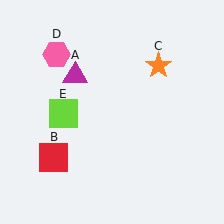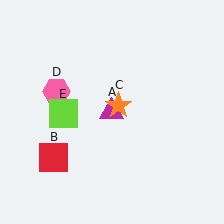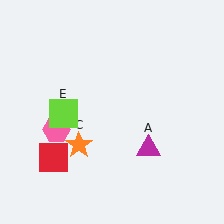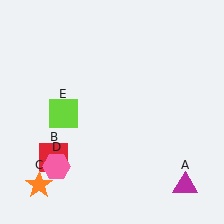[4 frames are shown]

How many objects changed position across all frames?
3 objects changed position: magenta triangle (object A), orange star (object C), pink hexagon (object D).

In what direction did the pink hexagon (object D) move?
The pink hexagon (object D) moved down.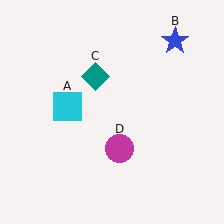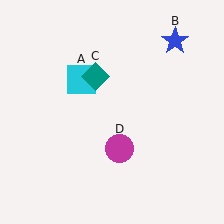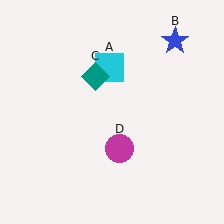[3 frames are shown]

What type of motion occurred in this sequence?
The cyan square (object A) rotated clockwise around the center of the scene.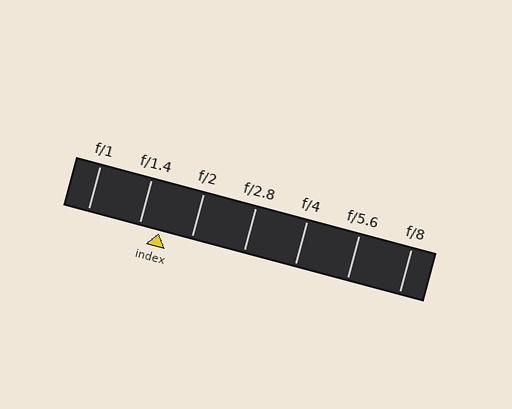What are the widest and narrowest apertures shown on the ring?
The widest aperture shown is f/1 and the narrowest is f/8.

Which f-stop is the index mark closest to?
The index mark is closest to f/1.4.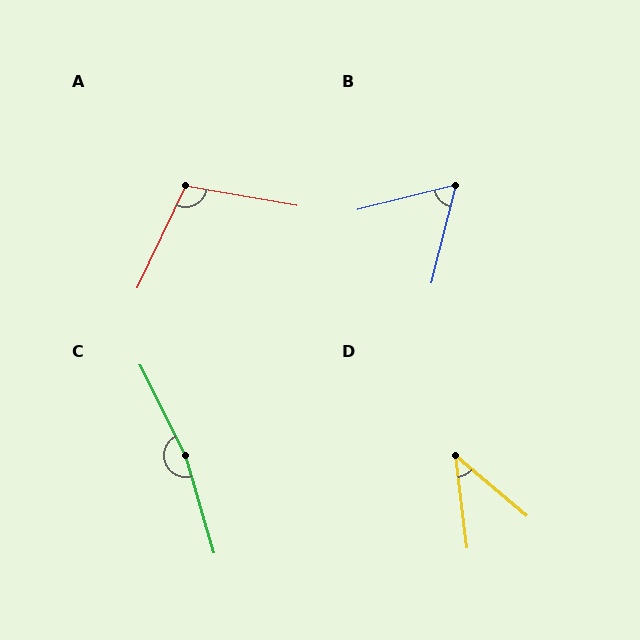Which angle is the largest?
C, at approximately 169 degrees.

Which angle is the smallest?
D, at approximately 42 degrees.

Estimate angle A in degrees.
Approximately 105 degrees.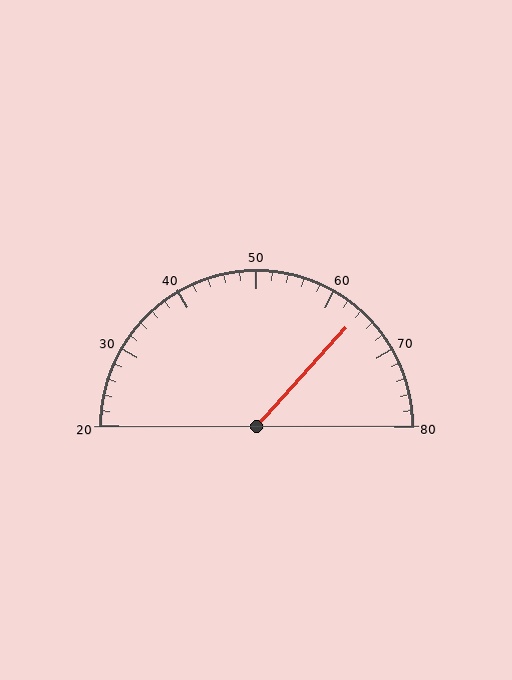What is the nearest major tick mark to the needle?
The nearest major tick mark is 60.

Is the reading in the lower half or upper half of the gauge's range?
The reading is in the upper half of the range (20 to 80).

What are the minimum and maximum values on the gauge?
The gauge ranges from 20 to 80.